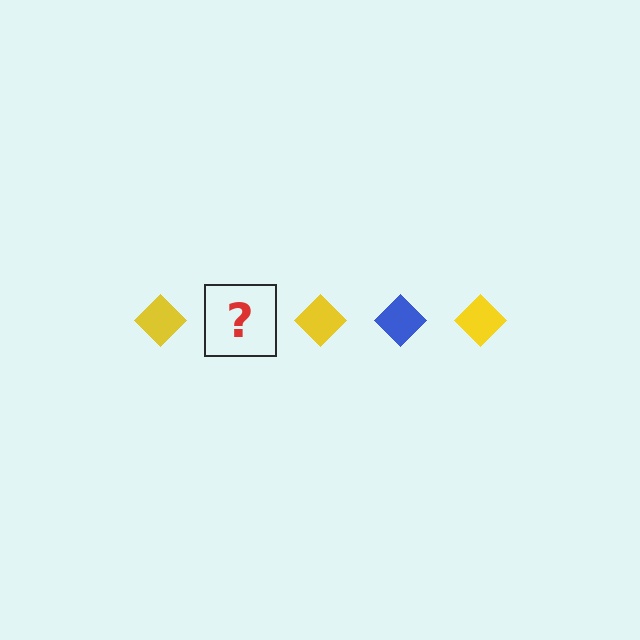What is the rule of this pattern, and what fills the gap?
The rule is that the pattern cycles through yellow, blue diamonds. The gap should be filled with a blue diamond.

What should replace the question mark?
The question mark should be replaced with a blue diamond.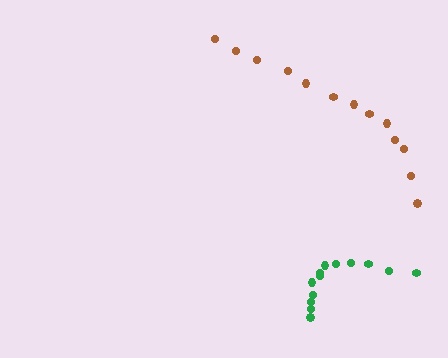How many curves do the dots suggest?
There are 2 distinct paths.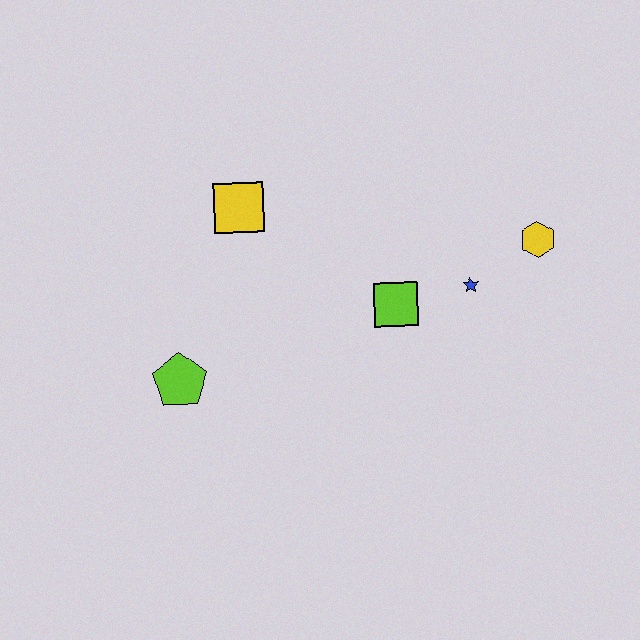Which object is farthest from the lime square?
The lime pentagon is farthest from the lime square.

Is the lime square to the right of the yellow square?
Yes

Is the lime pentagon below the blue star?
Yes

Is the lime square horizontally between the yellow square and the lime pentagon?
No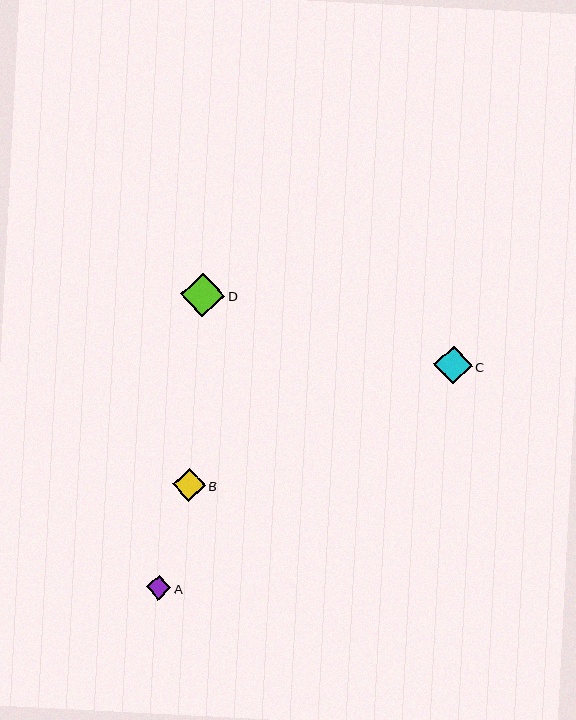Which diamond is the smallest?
Diamond A is the smallest with a size of approximately 25 pixels.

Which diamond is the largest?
Diamond D is the largest with a size of approximately 44 pixels.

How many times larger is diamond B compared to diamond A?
Diamond B is approximately 1.3 times the size of diamond A.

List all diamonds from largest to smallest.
From largest to smallest: D, C, B, A.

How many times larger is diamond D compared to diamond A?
Diamond D is approximately 1.8 times the size of diamond A.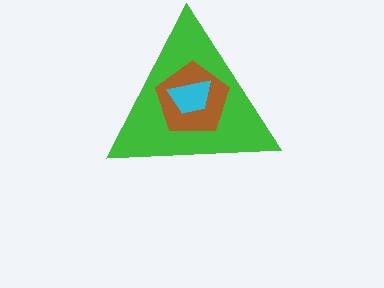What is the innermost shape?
The cyan trapezoid.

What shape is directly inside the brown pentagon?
The cyan trapezoid.